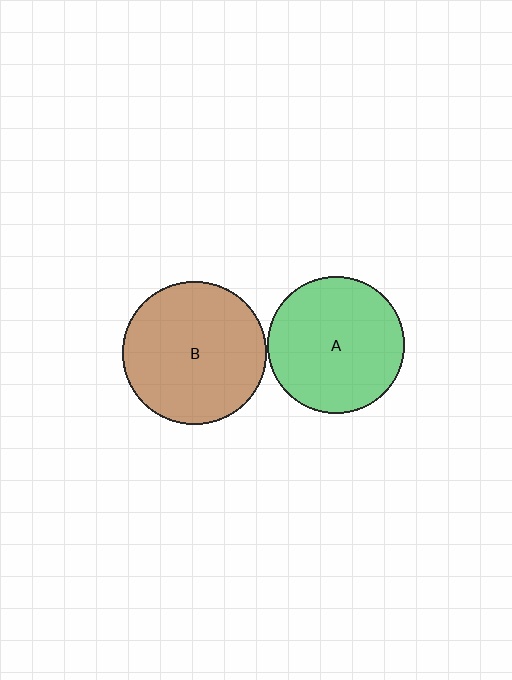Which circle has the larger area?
Circle B (brown).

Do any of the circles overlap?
No, none of the circles overlap.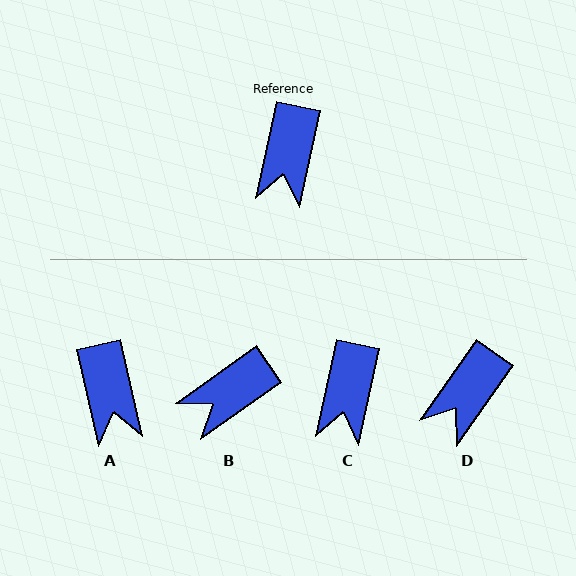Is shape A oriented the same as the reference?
No, it is off by about 25 degrees.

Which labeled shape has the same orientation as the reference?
C.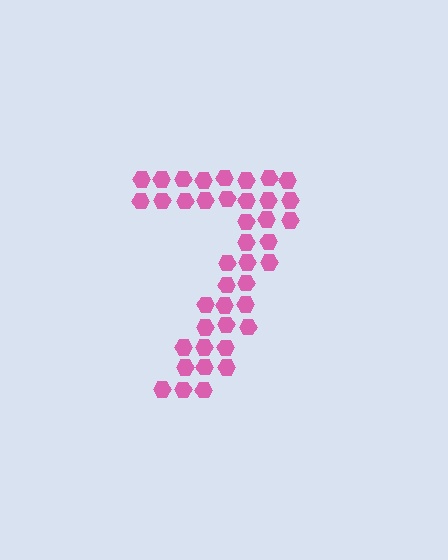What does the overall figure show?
The overall figure shows the digit 7.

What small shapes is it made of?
It is made of small hexagons.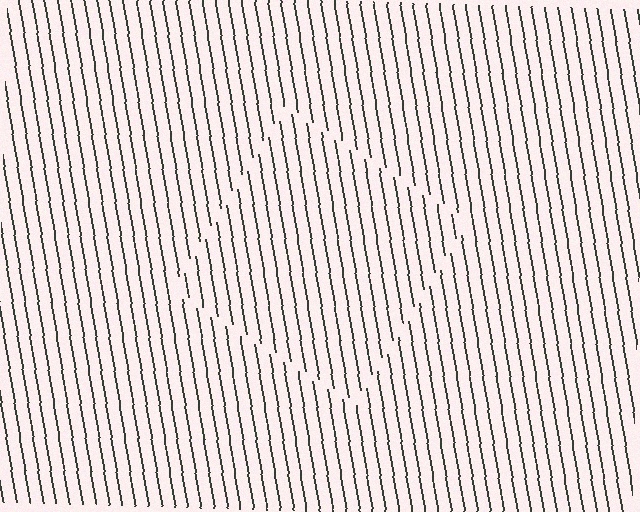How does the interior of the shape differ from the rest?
The interior of the shape contains the same grating, shifted by half a period — the contour is defined by the phase discontinuity where line-ends from the inner and outer gratings abut.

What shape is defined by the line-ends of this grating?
An illusory square. The interior of the shape contains the same grating, shifted by half a period — the contour is defined by the phase discontinuity where line-ends from the inner and outer gratings abut.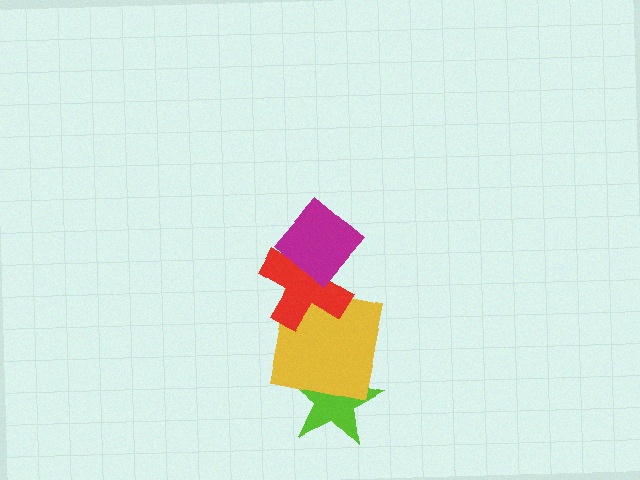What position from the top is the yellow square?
The yellow square is 3rd from the top.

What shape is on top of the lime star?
The yellow square is on top of the lime star.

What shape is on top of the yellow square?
The red cross is on top of the yellow square.